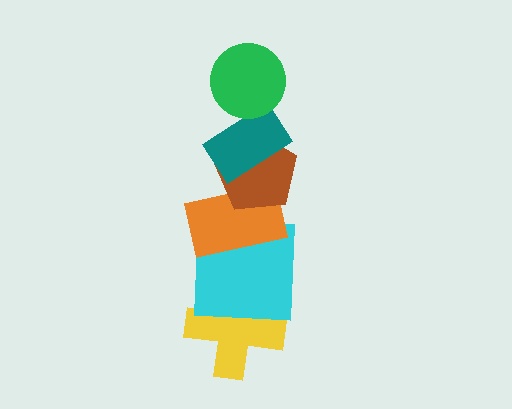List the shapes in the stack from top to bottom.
From top to bottom: the green circle, the teal rectangle, the brown pentagon, the orange rectangle, the cyan square, the yellow cross.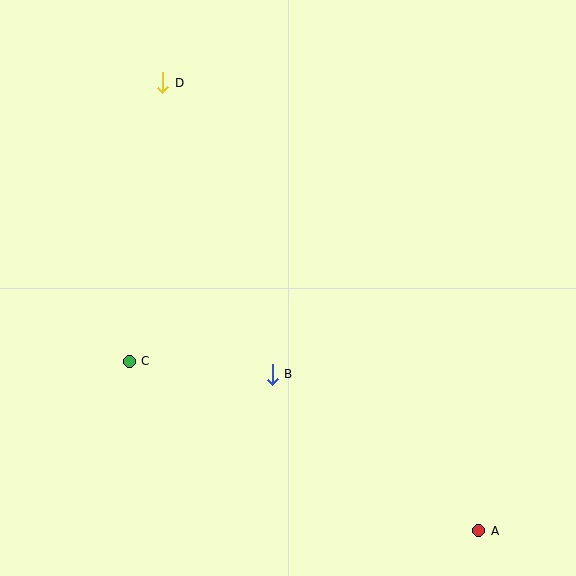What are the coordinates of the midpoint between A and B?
The midpoint between A and B is at (376, 453).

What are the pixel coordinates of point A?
Point A is at (479, 531).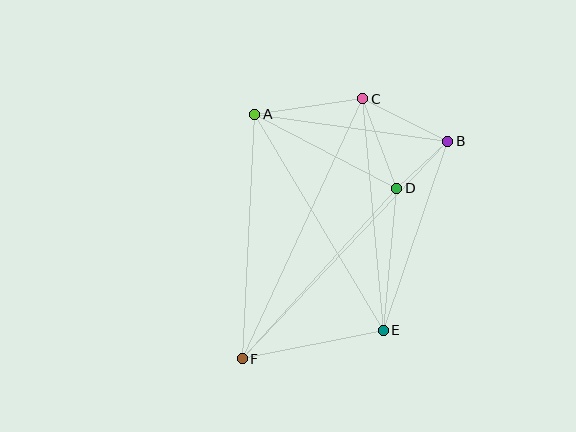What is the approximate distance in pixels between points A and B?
The distance between A and B is approximately 195 pixels.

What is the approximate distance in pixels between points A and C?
The distance between A and C is approximately 109 pixels.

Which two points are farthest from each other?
Points B and F are farthest from each other.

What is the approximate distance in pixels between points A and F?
The distance between A and F is approximately 245 pixels.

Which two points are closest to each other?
Points B and D are closest to each other.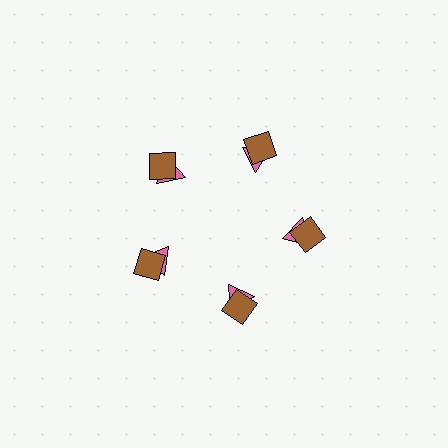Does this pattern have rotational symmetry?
Yes, this pattern has 5-fold rotational symmetry. It looks the same after rotating 72 degrees around the center.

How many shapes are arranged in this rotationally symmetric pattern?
There are 10 shapes, arranged in 5 groups of 2.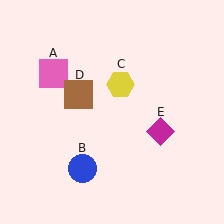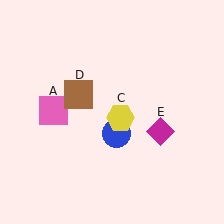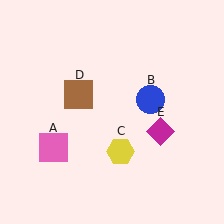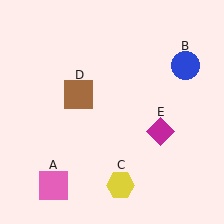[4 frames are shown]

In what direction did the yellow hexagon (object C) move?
The yellow hexagon (object C) moved down.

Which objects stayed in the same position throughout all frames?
Brown square (object D) and magenta diamond (object E) remained stationary.